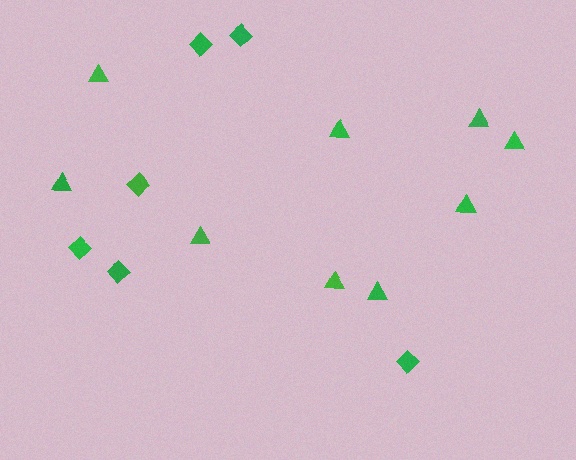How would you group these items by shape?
There are 2 groups: one group of diamonds (6) and one group of triangles (9).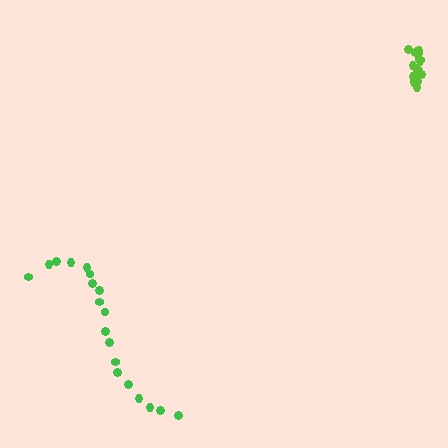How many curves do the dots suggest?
There are 2 distinct paths.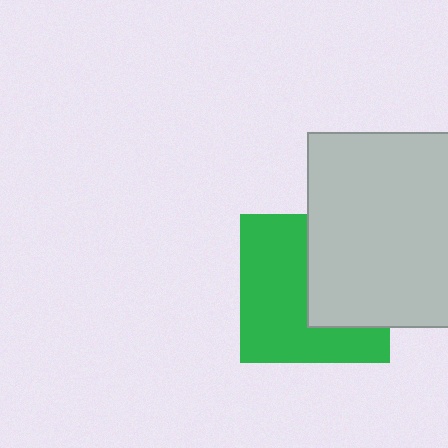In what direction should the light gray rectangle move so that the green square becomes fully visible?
The light gray rectangle should move right. That is the shortest direction to clear the overlap and leave the green square fully visible.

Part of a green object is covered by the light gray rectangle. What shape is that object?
It is a square.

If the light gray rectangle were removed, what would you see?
You would see the complete green square.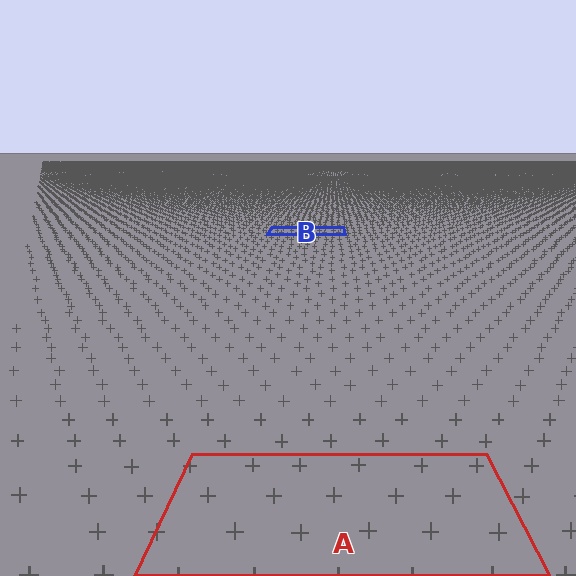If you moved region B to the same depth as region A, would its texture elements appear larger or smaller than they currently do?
They would appear larger. At a closer depth, the same texture elements are projected at a bigger on-screen size.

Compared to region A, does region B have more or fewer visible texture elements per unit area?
Region B has more texture elements per unit area — they are packed more densely because it is farther away.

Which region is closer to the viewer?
Region A is closer. The texture elements there are larger and more spread out.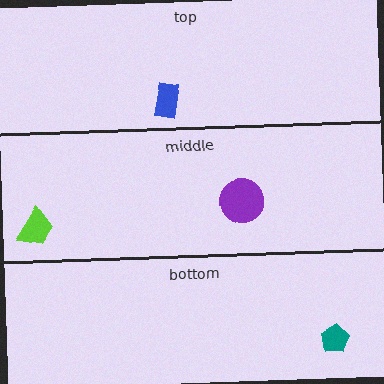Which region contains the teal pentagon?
The bottom region.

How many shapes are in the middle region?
2.